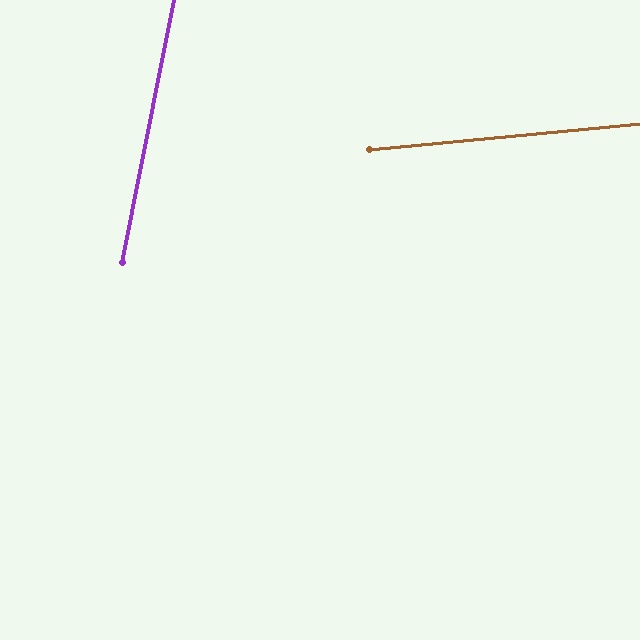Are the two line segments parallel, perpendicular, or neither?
Neither parallel nor perpendicular — they differ by about 73°.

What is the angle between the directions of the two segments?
Approximately 73 degrees.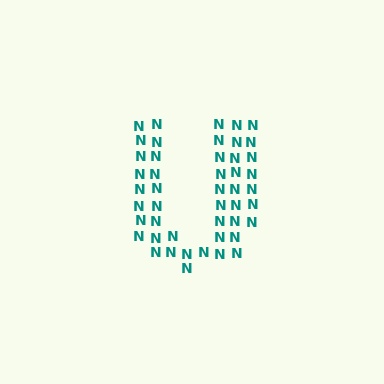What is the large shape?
The large shape is the letter U.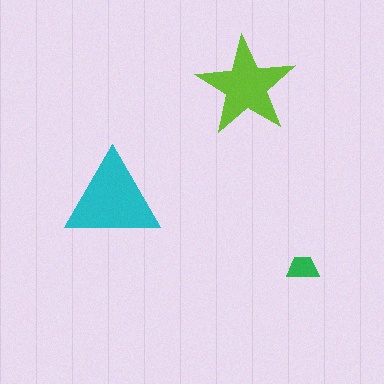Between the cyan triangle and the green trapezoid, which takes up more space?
The cyan triangle.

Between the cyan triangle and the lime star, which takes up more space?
The cyan triangle.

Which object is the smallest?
The green trapezoid.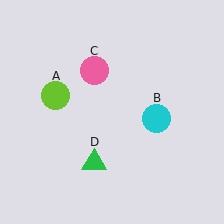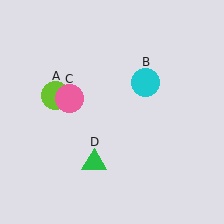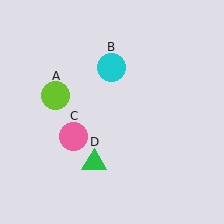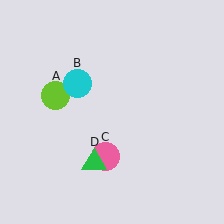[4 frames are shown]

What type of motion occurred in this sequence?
The cyan circle (object B), pink circle (object C) rotated counterclockwise around the center of the scene.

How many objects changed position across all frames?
2 objects changed position: cyan circle (object B), pink circle (object C).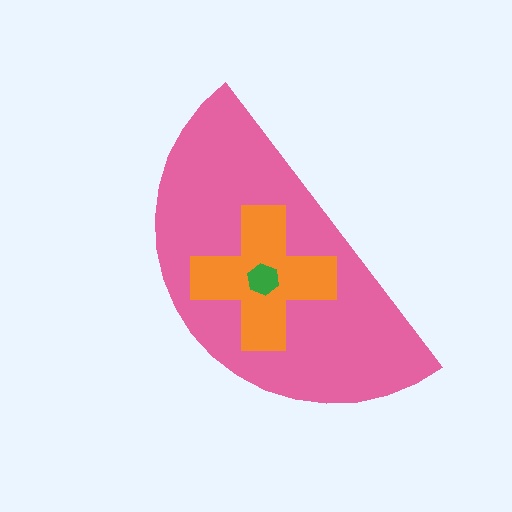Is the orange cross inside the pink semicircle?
Yes.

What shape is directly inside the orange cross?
The green hexagon.